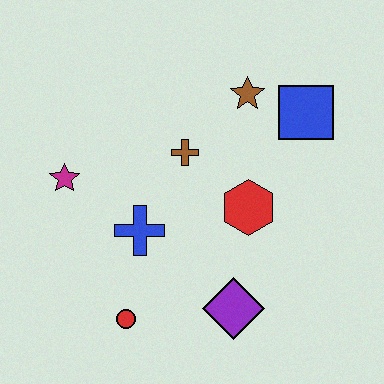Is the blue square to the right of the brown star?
Yes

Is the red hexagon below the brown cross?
Yes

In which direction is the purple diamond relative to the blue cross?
The purple diamond is to the right of the blue cross.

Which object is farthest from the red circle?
The blue square is farthest from the red circle.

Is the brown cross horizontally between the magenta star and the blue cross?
No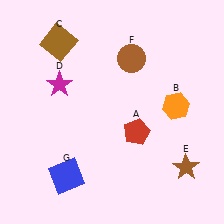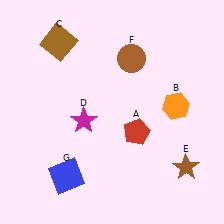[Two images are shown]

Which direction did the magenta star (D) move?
The magenta star (D) moved down.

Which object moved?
The magenta star (D) moved down.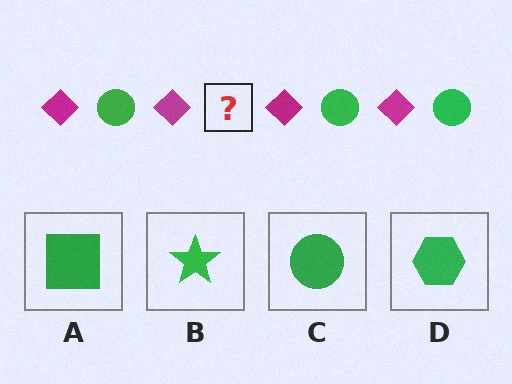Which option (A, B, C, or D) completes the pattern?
C.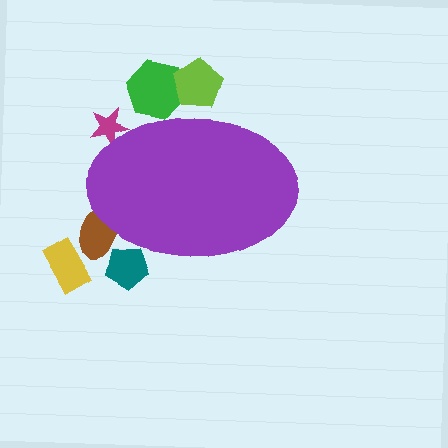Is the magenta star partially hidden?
Yes, the magenta star is partially hidden behind the purple ellipse.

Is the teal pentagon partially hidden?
Yes, the teal pentagon is partially hidden behind the purple ellipse.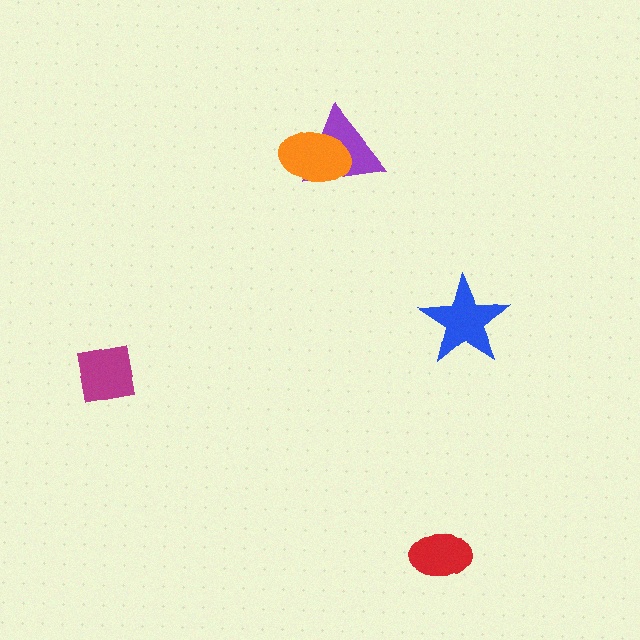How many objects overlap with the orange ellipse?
1 object overlaps with the orange ellipse.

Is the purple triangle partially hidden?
Yes, it is partially covered by another shape.